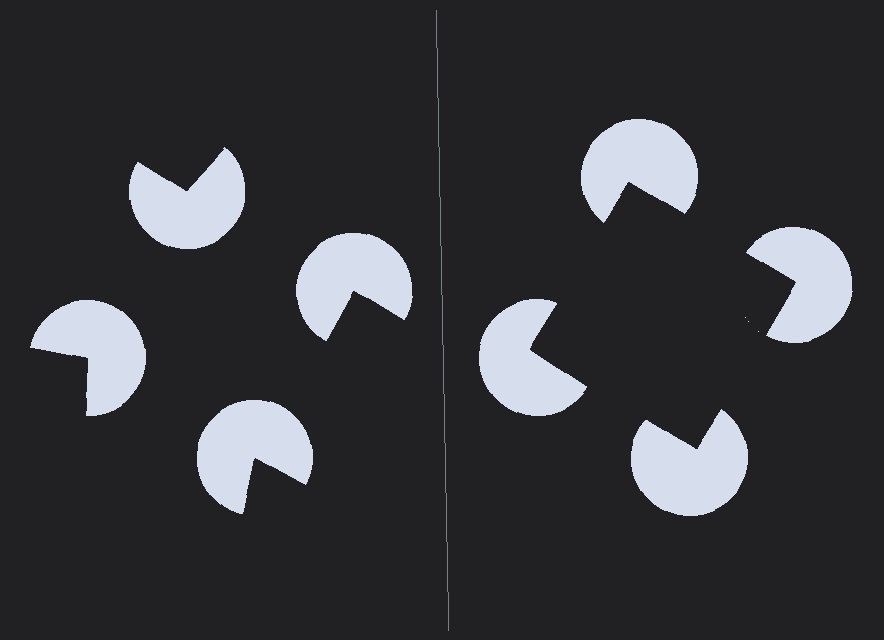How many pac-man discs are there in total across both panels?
8 — 4 on each side.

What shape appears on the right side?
An illusory square.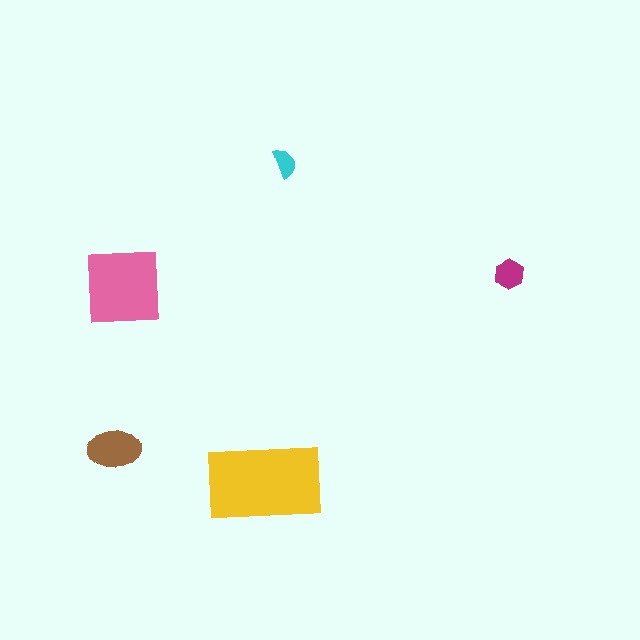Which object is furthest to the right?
The magenta hexagon is rightmost.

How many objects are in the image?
There are 5 objects in the image.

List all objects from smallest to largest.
The cyan semicircle, the magenta hexagon, the brown ellipse, the pink square, the yellow rectangle.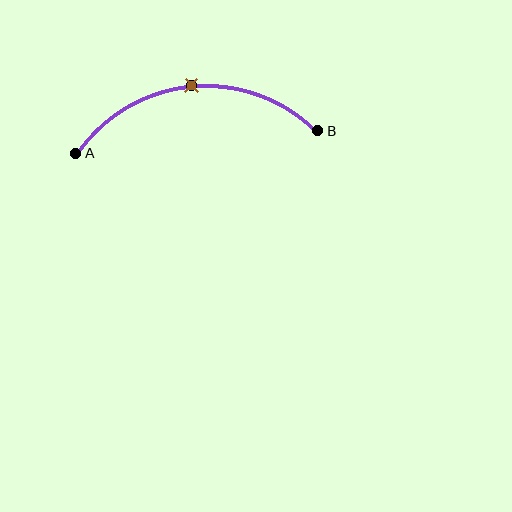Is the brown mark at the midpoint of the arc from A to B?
Yes. The brown mark lies on the arc at equal arc-length from both A and B — it is the arc midpoint.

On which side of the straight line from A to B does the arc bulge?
The arc bulges above the straight line connecting A and B.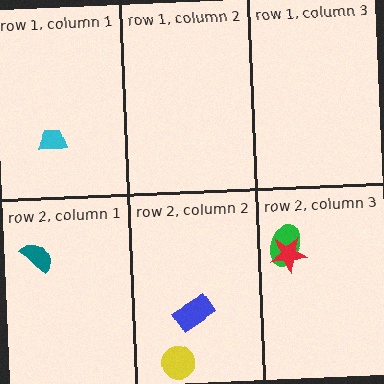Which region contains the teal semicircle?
The row 2, column 1 region.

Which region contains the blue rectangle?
The row 2, column 2 region.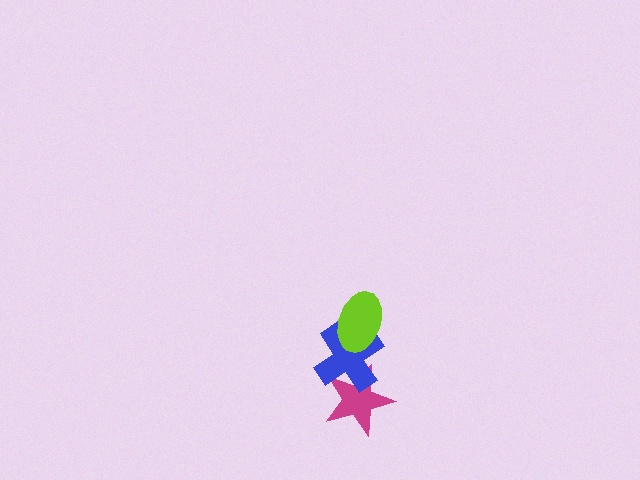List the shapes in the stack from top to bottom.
From top to bottom: the lime ellipse, the blue cross, the magenta star.